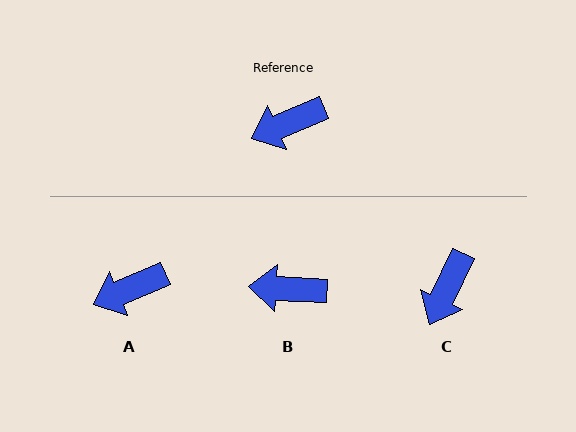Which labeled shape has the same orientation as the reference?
A.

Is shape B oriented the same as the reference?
No, it is off by about 26 degrees.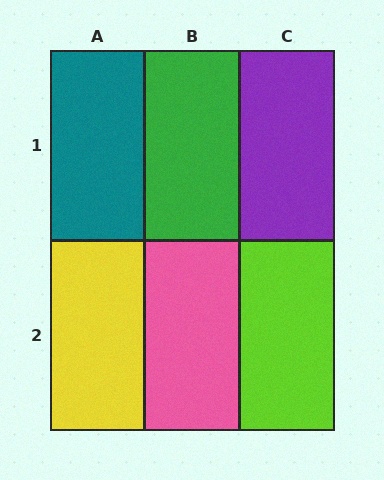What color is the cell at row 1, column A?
Teal.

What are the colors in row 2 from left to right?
Yellow, pink, lime.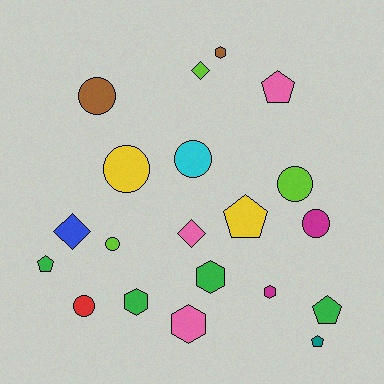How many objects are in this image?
There are 20 objects.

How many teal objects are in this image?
There is 1 teal object.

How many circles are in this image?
There are 7 circles.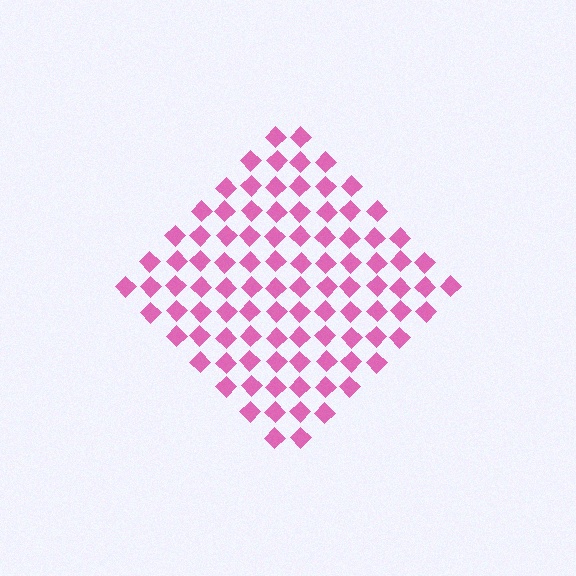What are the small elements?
The small elements are diamonds.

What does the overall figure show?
The overall figure shows a diamond.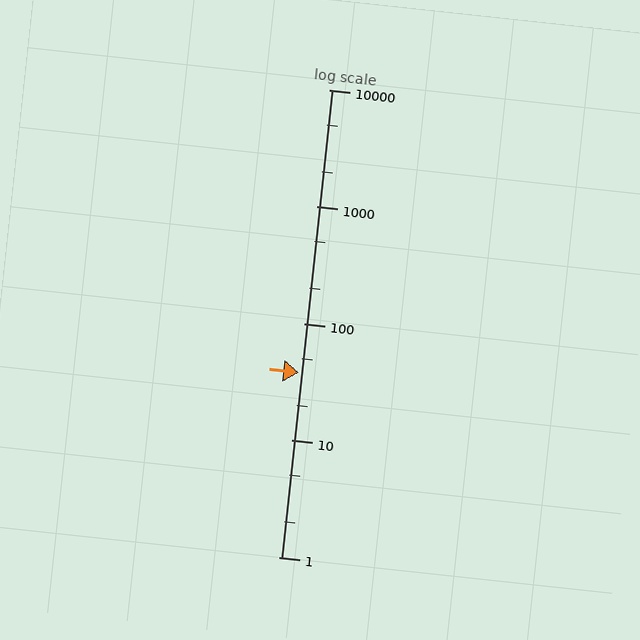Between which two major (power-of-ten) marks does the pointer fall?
The pointer is between 10 and 100.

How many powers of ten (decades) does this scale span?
The scale spans 4 decades, from 1 to 10000.